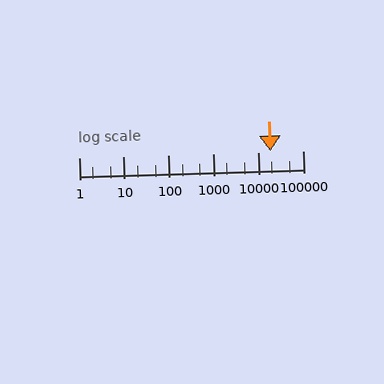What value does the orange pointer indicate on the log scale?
The pointer indicates approximately 19000.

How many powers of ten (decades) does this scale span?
The scale spans 5 decades, from 1 to 100000.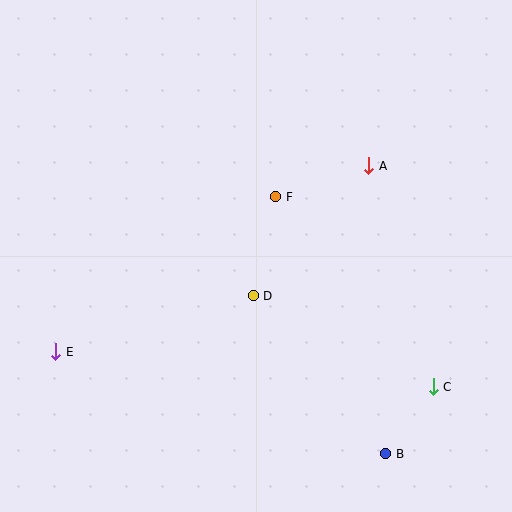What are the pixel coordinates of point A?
Point A is at (369, 166).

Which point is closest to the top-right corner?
Point A is closest to the top-right corner.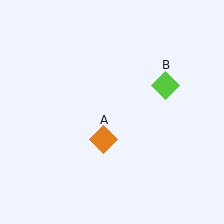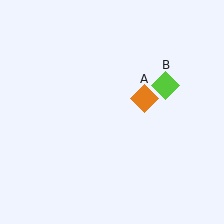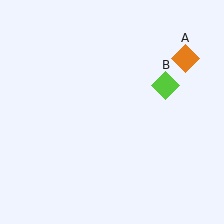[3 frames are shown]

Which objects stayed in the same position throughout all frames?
Lime diamond (object B) remained stationary.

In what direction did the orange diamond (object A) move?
The orange diamond (object A) moved up and to the right.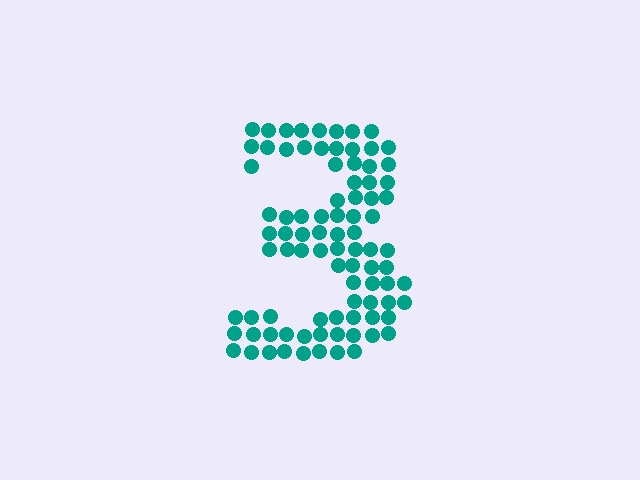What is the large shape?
The large shape is the digit 3.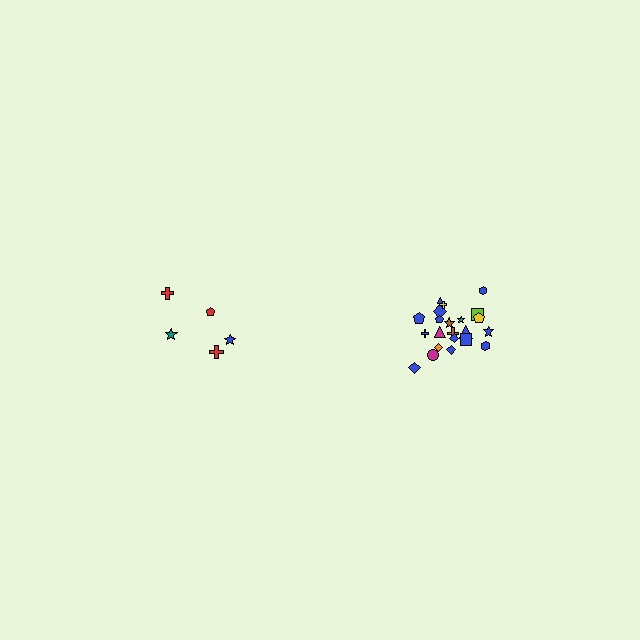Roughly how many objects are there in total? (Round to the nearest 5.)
Roughly 25 objects in total.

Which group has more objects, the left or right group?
The right group.